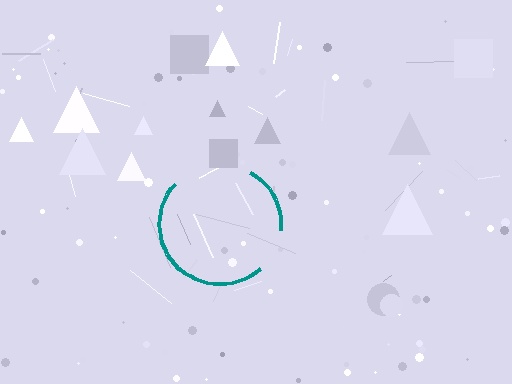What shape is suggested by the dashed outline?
The dashed outline suggests a circle.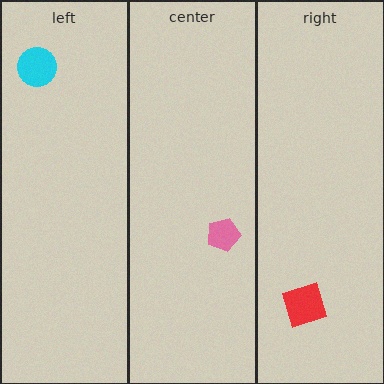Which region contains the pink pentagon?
The center region.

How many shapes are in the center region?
1.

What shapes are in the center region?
The pink pentagon.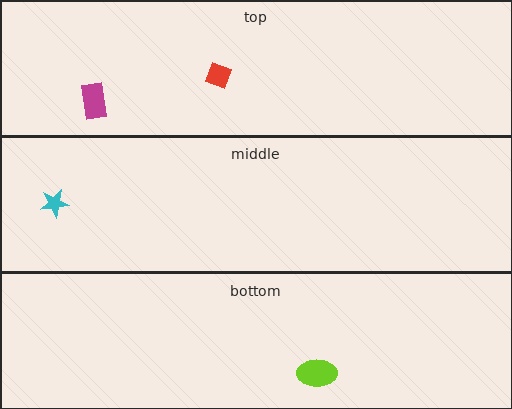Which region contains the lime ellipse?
The bottom region.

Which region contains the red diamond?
The top region.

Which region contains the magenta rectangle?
The top region.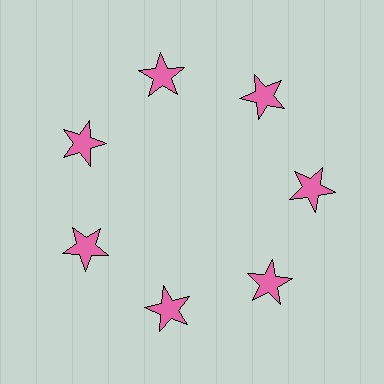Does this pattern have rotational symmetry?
Yes, this pattern has 7-fold rotational symmetry. It looks the same after rotating 51 degrees around the center.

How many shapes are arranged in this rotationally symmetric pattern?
There are 7 shapes, arranged in 7 groups of 1.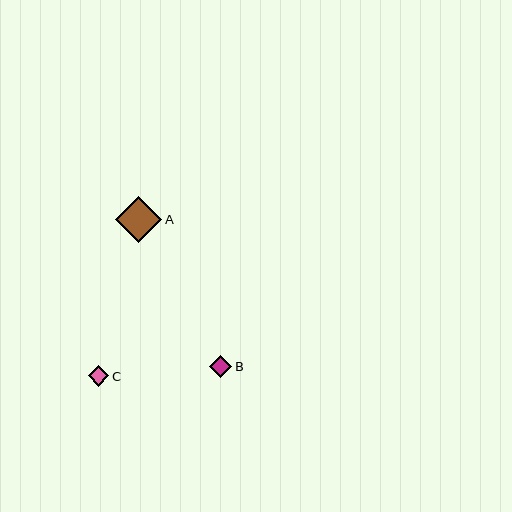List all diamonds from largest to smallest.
From largest to smallest: A, B, C.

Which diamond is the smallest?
Diamond C is the smallest with a size of approximately 21 pixels.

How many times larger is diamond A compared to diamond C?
Diamond A is approximately 2.2 times the size of diamond C.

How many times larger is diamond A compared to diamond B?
Diamond A is approximately 2.1 times the size of diamond B.